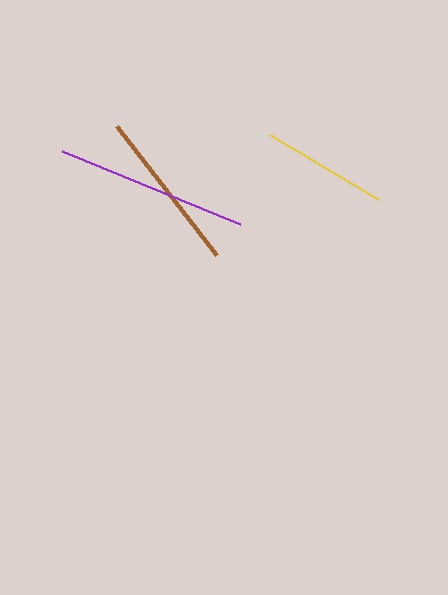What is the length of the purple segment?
The purple segment is approximately 192 pixels long.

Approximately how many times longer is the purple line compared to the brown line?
The purple line is approximately 1.2 times the length of the brown line.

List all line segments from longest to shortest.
From longest to shortest: purple, brown, yellow.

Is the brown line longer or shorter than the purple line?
The purple line is longer than the brown line.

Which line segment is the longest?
The purple line is the longest at approximately 192 pixels.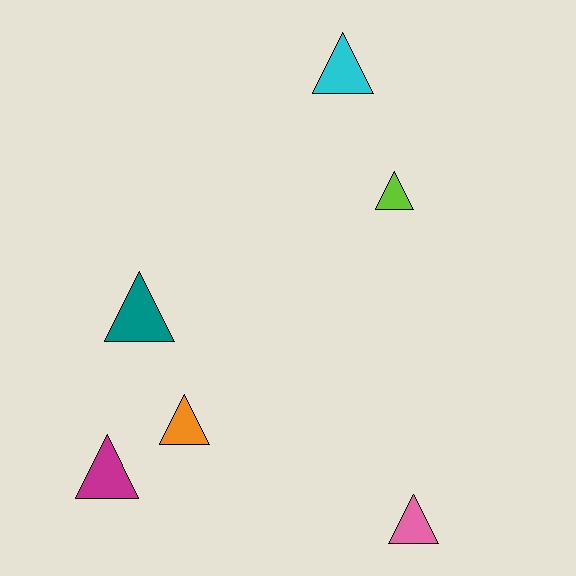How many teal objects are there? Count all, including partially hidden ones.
There is 1 teal object.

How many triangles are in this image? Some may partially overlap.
There are 6 triangles.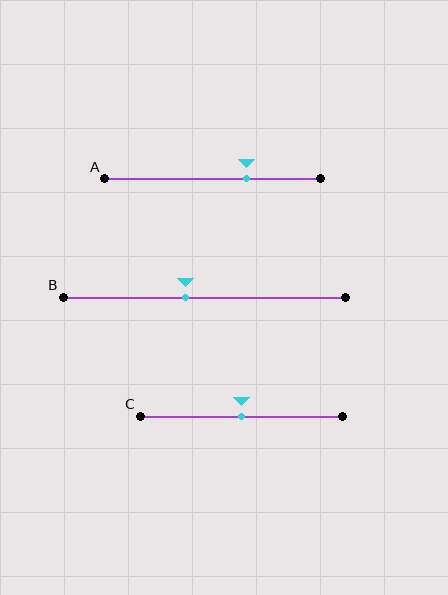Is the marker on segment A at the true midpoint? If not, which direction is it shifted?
No, the marker on segment A is shifted to the right by about 16% of the segment length.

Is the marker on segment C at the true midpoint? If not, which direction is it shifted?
Yes, the marker on segment C is at the true midpoint.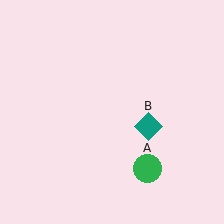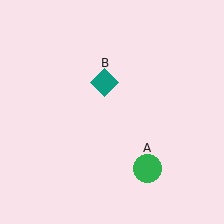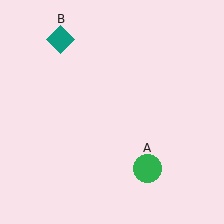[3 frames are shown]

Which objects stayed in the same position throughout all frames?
Green circle (object A) remained stationary.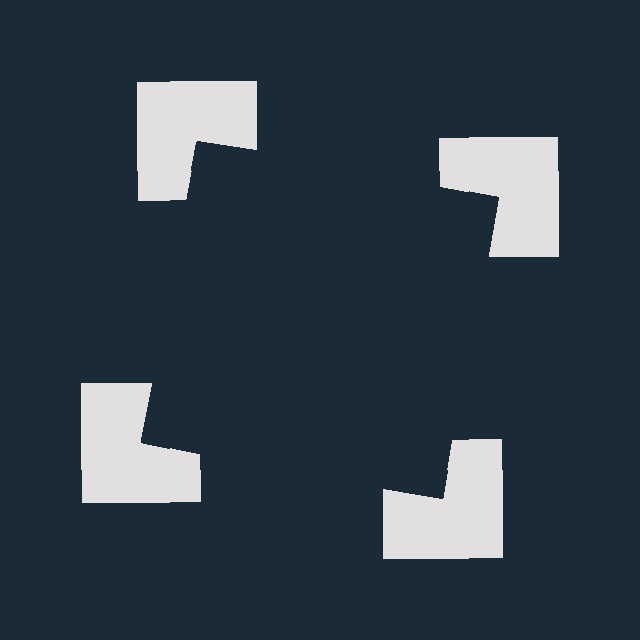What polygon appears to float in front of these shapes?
An illusory square — its edges are inferred from the aligned wedge cuts in the notched squares, not physically drawn.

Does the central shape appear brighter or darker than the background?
It typically appears slightly darker than the background, even though no actual brightness change is drawn.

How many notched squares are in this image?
There are 4 — one at each vertex of the illusory square.